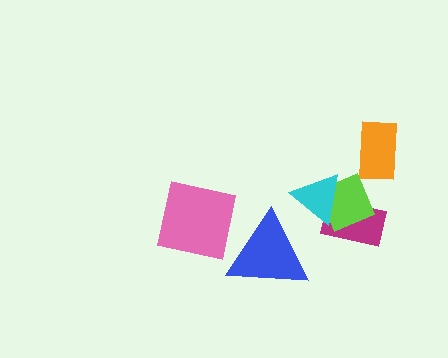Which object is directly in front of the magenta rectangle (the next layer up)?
The lime diamond is directly in front of the magenta rectangle.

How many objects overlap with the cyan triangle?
2 objects overlap with the cyan triangle.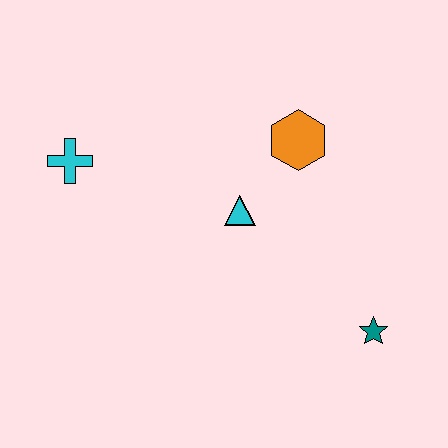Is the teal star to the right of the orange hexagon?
Yes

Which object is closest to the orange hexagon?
The cyan triangle is closest to the orange hexagon.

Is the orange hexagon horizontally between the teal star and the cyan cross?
Yes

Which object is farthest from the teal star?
The cyan cross is farthest from the teal star.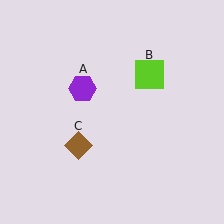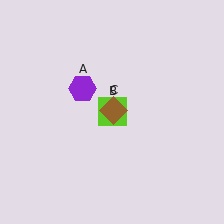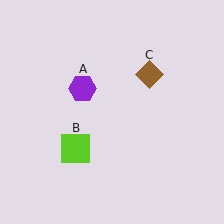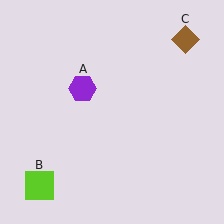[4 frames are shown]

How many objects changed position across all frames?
2 objects changed position: lime square (object B), brown diamond (object C).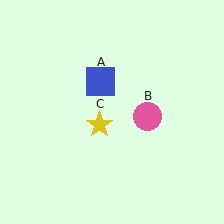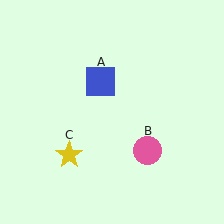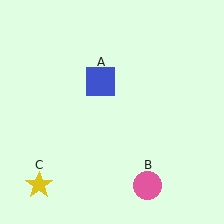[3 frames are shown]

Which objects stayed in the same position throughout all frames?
Blue square (object A) remained stationary.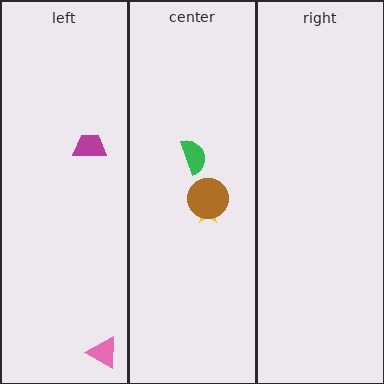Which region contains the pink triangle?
The left region.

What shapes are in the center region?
The yellow star, the green semicircle, the brown circle.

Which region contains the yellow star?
The center region.